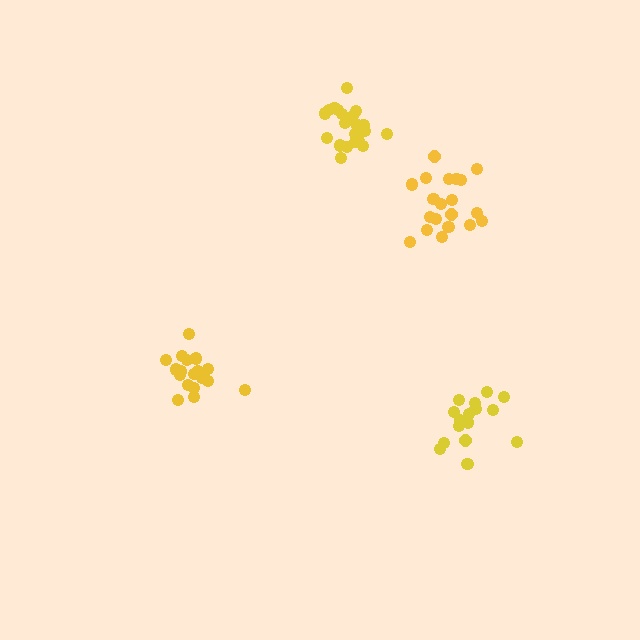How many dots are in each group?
Group 1: 19 dots, Group 2: 21 dots, Group 3: 16 dots, Group 4: 21 dots (77 total).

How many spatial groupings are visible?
There are 4 spatial groupings.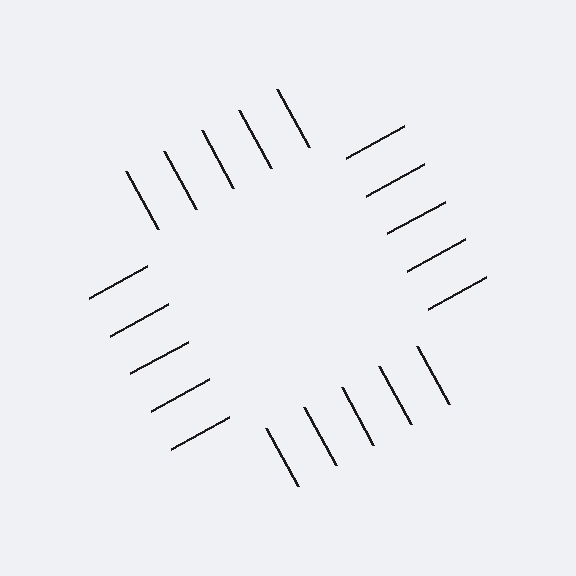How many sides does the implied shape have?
4 sides — the line-ends trace a square.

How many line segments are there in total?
20 — 5 along each of the 4 edges.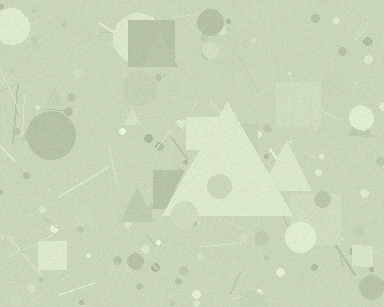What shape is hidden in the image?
A triangle is hidden in the image.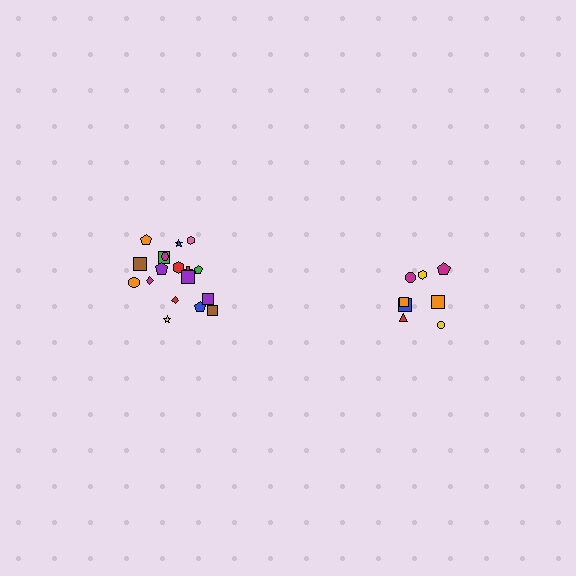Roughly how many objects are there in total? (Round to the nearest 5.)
Roughly 25 objects in total.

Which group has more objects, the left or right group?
The left group.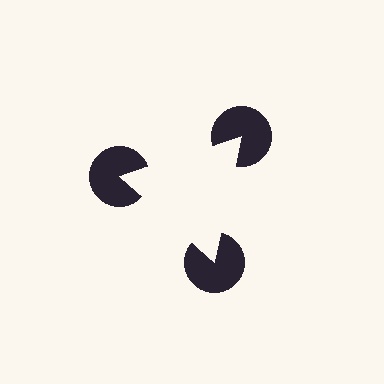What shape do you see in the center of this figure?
An illusory triangle — its edges are inferred from the aligned wedge cuts in the pac-man discs, not physically drawn.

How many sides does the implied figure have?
3 sides.